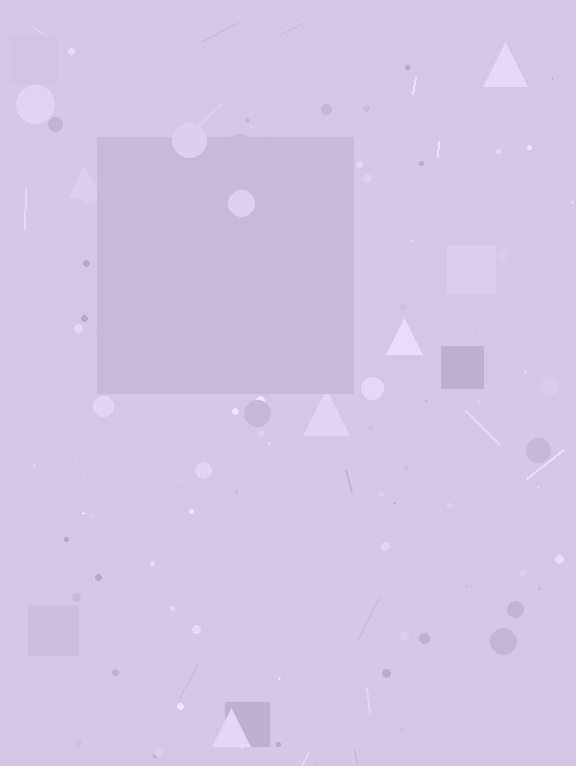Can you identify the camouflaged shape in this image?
The camouflaged shape is a square.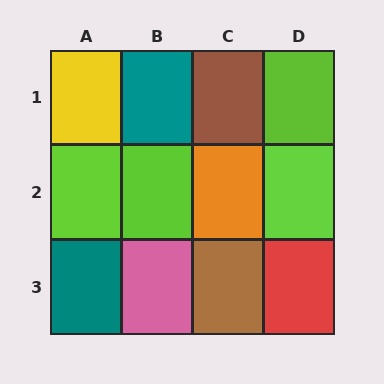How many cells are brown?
2 cells are brown.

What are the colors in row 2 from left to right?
Lime, lime, orange, lime.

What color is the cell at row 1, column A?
Yellow.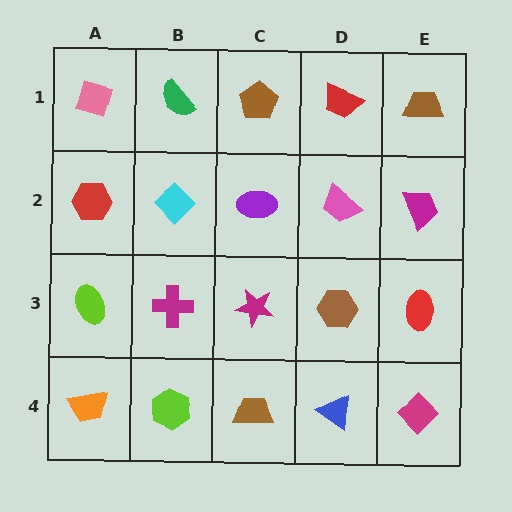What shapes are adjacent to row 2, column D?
A red trapezoid (row 1, column D), a brown hexagon (row 3, column D), a purple ellipse (row 2, column C), a magenta trapezoid (row 2, column E).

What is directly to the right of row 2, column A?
A cyan diamond.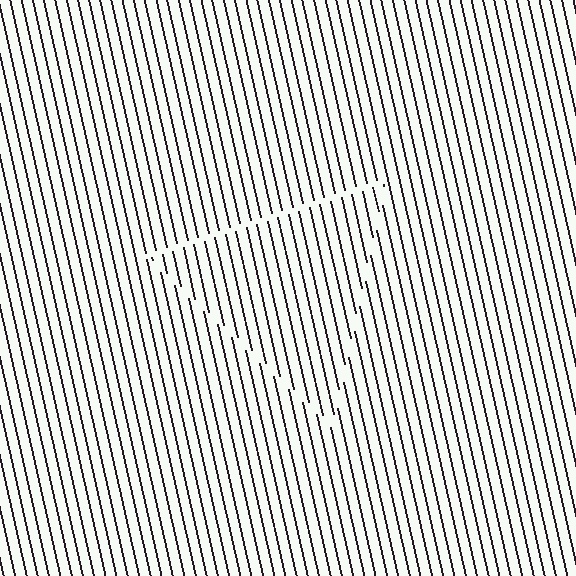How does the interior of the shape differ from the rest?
The interior of the shape contains the same grating, shifted by half a period — the contour is defined by the phase discontinuity where line-ends from the inner and outer gratings abut.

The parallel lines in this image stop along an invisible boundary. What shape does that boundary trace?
An illusory triangle. The interior of the shape contains the same grating, shifted by half a period — the contour is defined by the phase discontinuity where line-ends from the inner and outer gratings abut.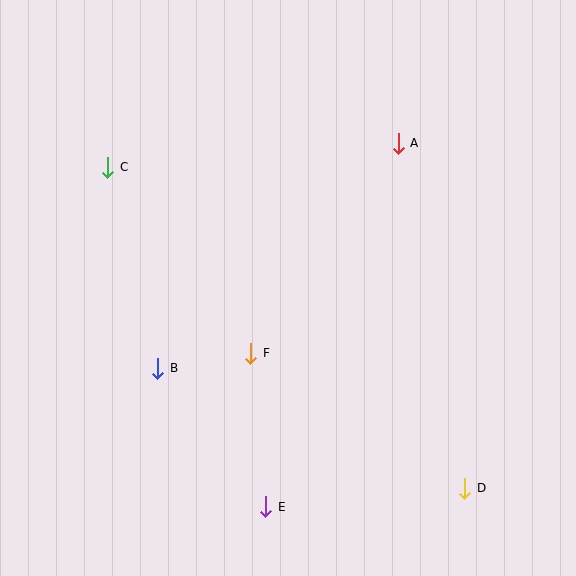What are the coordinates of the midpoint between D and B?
The midpoint between D and B is at (311, 428).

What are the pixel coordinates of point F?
Point F is at (251, 353).